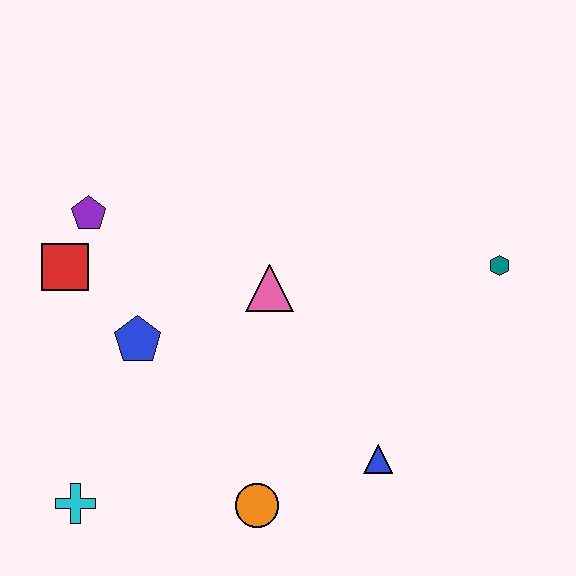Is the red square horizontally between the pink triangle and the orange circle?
No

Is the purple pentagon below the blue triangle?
No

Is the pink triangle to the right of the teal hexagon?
No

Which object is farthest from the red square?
The teal hexagon is farthest from the red square.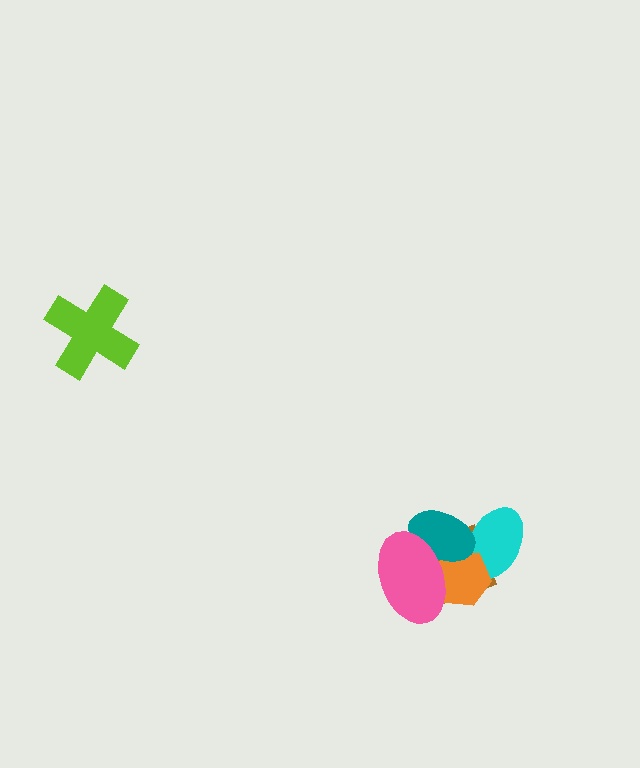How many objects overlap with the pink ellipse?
3 objects overlap with the pink ellipse.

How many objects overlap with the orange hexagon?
4 objects overlap with the orange hexagon.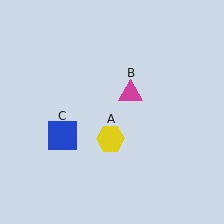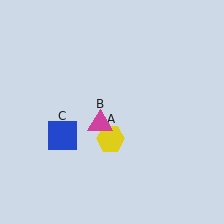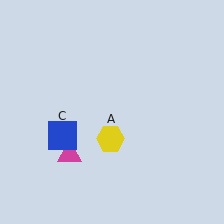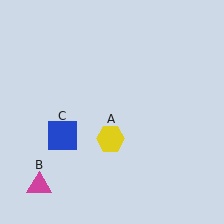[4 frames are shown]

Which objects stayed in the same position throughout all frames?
Yellow hexagon (object A) and blue square (object C) remained stationary.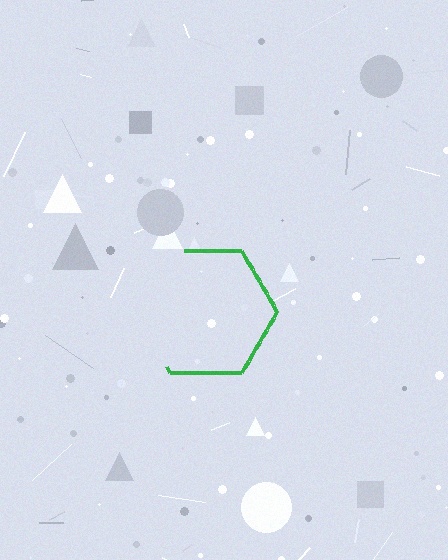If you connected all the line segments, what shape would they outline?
They would outline a hexagon.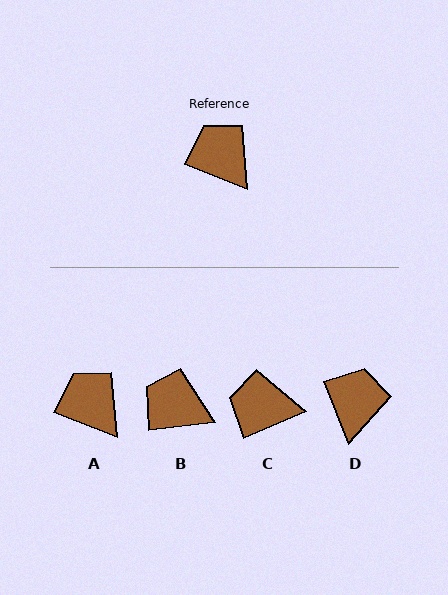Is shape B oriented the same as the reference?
No, it is off by about 28 degrees.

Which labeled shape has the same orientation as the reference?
A.